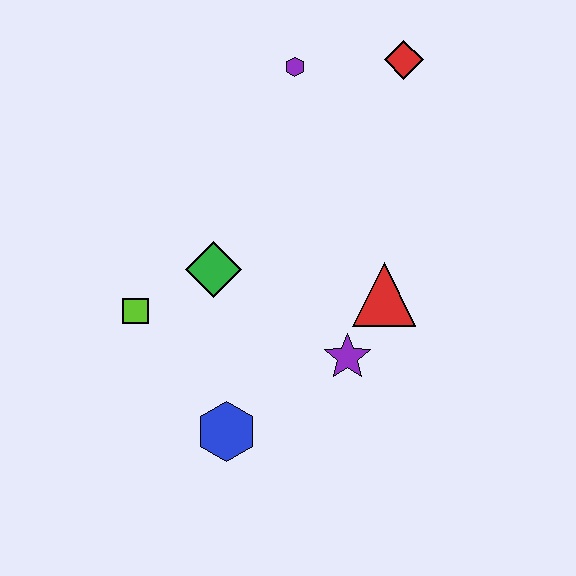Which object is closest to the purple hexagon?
The red diamond is closest to the purple hexagon.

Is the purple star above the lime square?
No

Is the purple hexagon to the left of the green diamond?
No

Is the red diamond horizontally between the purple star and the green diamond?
No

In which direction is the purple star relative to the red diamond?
The purple star is below the red diamond.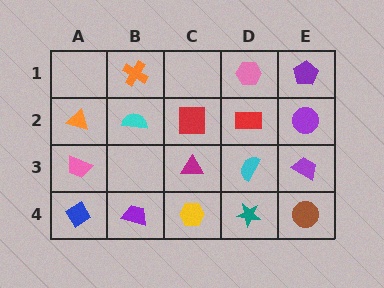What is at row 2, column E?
A purple circle.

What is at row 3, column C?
A magenta triangle.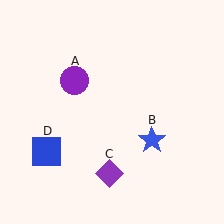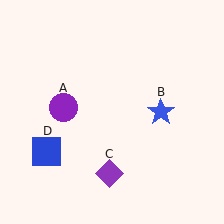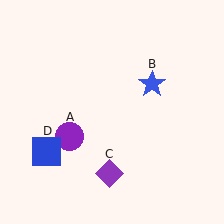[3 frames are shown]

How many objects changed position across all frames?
2 objects changed position: purple circle (object A), blue star (object B).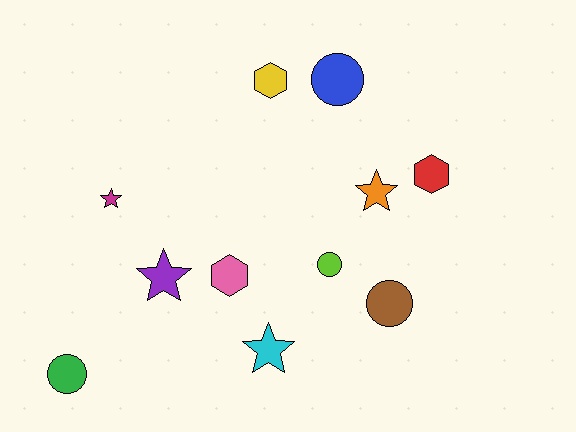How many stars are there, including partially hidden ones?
There are 4 stars.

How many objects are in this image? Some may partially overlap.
There are 11 objects.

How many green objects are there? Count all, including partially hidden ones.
There is 1 green object.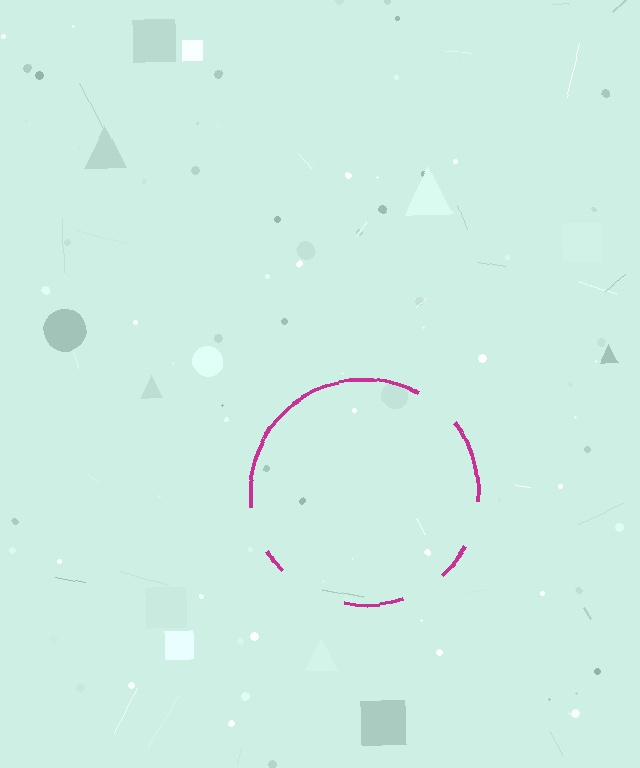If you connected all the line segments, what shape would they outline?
They would outline a circle.